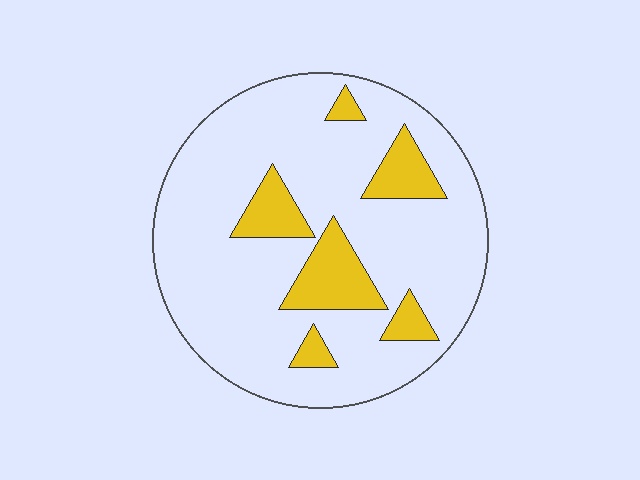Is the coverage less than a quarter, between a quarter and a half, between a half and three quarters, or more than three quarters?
Less than a quarter.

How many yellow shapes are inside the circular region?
6.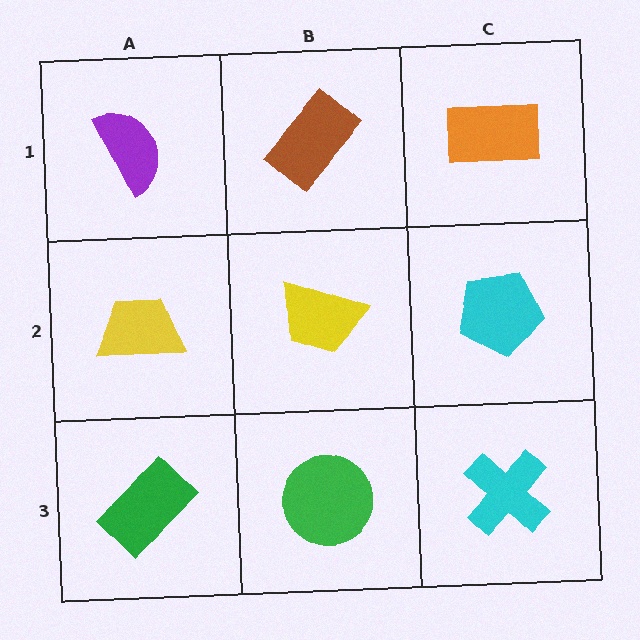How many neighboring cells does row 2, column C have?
3.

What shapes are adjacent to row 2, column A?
A purple semicircle (row 1, column A), a green rectangle (row 3, column A), a yellow trapezoid (row 2, column B).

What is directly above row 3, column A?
A yellow trapezoid.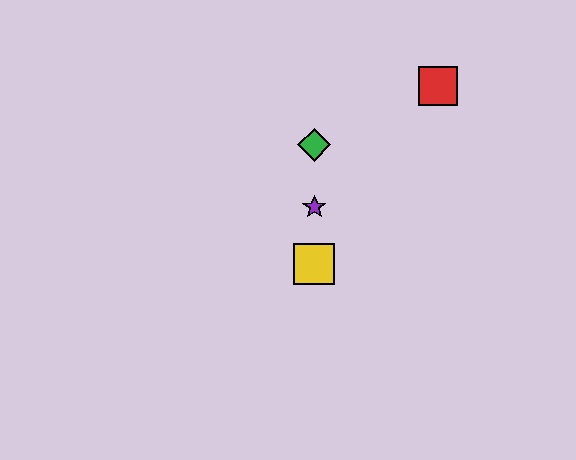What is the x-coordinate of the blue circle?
The blue circle is at x≈314.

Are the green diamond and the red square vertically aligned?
No, the green diamond is at x≈314 and the red square is at x≈438.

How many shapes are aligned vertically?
4 shapes (the blue circle, the green diamond, the yellow square, the purple star) are aligned vertically.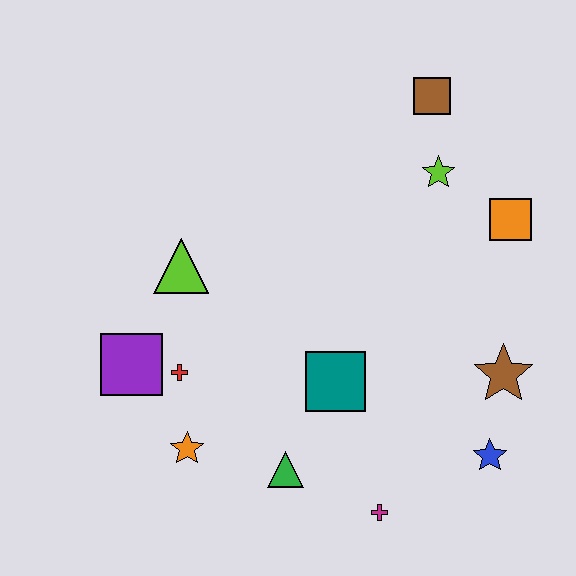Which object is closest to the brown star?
The blue star is closest to the brown star.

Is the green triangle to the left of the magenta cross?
Yes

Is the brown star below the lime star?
Yes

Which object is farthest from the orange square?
The purple square is farthest from the orange square.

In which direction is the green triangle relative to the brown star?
The green triangle is to the left of the brown star.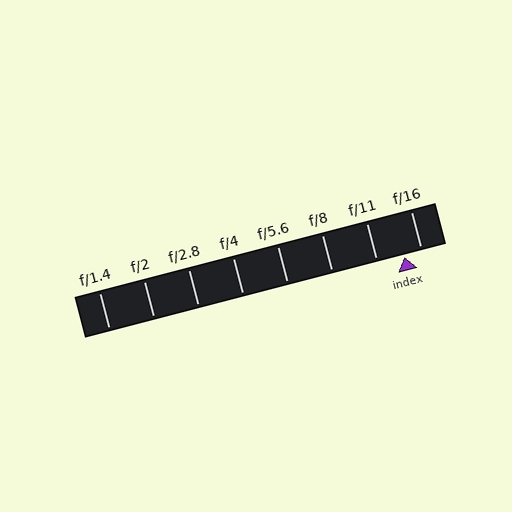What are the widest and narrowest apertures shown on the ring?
The widest aperture shown is f/1.4 and the narrowest is f/16.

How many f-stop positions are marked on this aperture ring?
There are 8 f-stop positions marked.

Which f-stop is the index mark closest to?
The index mark is closest to f/16.